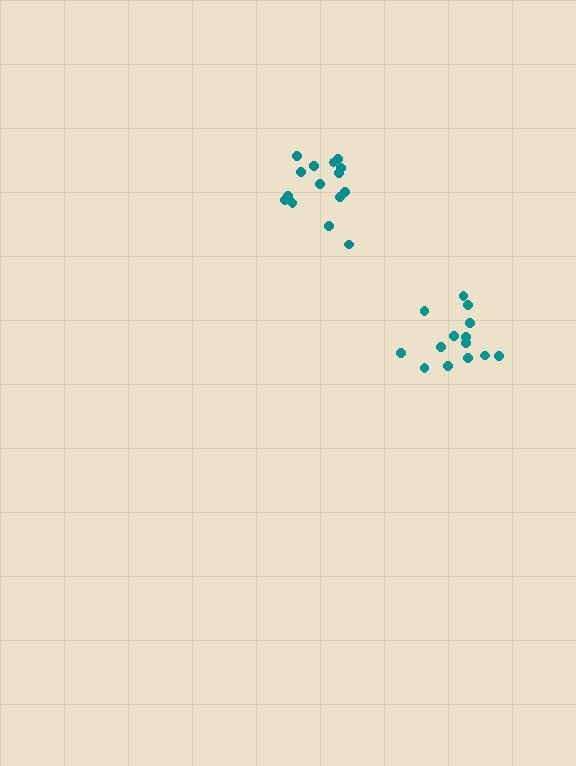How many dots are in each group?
Group 1: 15 dots, Group 2: 14 dots (29 total).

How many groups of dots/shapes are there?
There are 2 groups.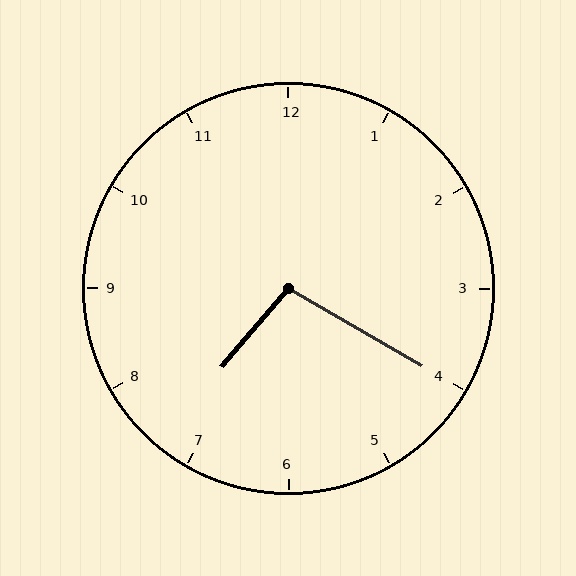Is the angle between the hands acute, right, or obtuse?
It is obtuse.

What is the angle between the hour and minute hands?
Approximately 100 degrees.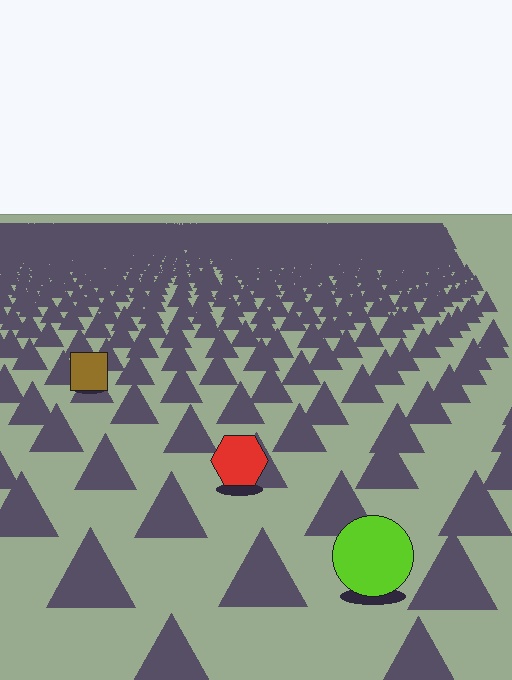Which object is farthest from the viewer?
The brown square is farthest from the viewer. It appears smaller and the ground texture around it is denser.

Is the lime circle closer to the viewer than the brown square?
Yes. The lime circle is closer — you can tell from the texture gradient: the ground texture is coarser near it.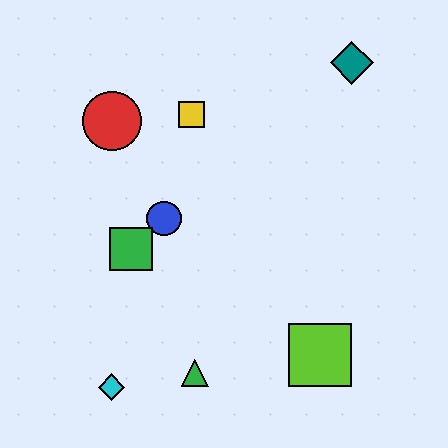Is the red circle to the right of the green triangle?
No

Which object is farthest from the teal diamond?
The cyan diamond is farthest from the teal diamond.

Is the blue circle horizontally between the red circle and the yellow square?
Yes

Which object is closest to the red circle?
The yellow square is closest to the red circle.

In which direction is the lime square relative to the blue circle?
The lime square is to the right of the blue circle.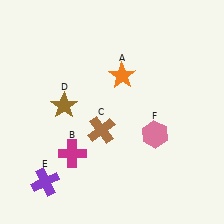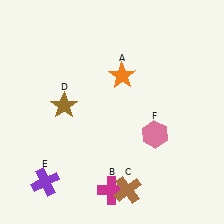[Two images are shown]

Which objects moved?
The objects that moved are: the magenta cross (B), the brown cross (C).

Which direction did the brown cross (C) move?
The brown cross (C) moved down.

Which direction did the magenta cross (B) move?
The magenta cross (B) moved right.